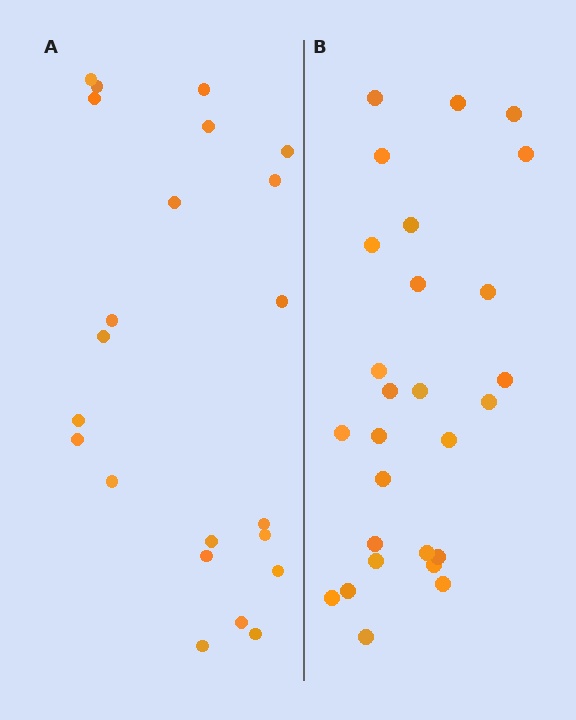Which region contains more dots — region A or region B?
Region B (the right region) has more dots.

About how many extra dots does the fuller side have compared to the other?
Region B has about 5 more dots than region A.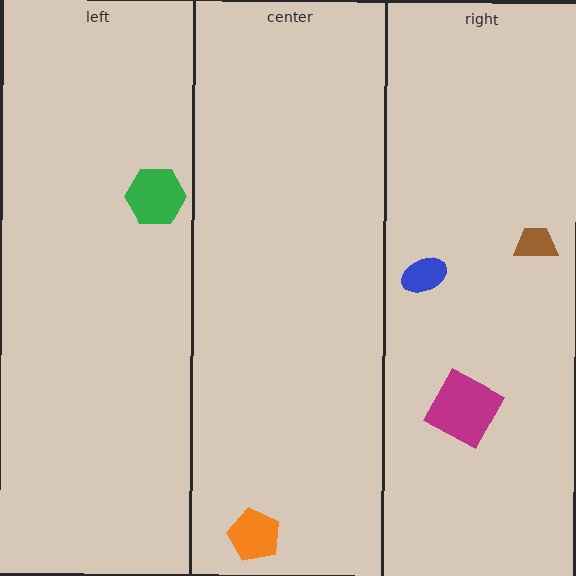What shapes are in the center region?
The orange pentagon.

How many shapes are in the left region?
1.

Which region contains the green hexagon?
The left region.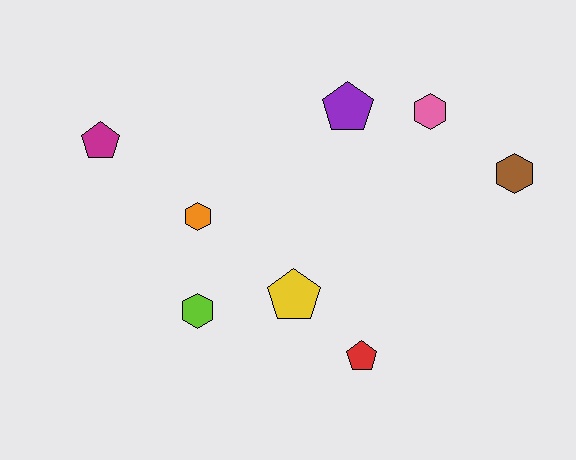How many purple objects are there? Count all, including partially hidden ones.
There is 1 purple object.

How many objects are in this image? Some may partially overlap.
There are 8 objects.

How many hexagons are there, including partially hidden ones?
There are 4 hexagons.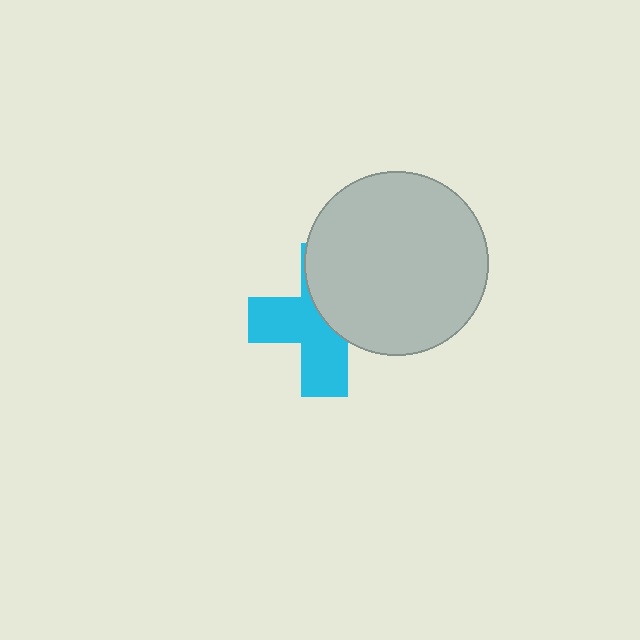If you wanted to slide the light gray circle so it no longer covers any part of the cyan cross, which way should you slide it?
Slide it toward the upper-right — that is the most direct way to separate the two shapes.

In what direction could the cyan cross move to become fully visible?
The cyan cross could move toward the lower-left. That would shift it out from behind the light gray circle entirely.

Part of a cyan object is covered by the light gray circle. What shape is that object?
It is a cross.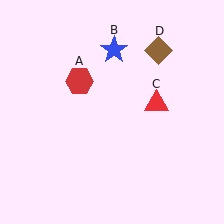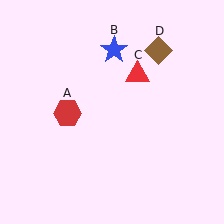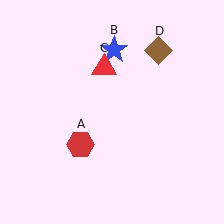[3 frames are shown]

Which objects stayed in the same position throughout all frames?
Blue star (object B) and brown diamond (object D) remained stationary.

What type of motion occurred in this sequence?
The red hexagon (object A), red triangle (object C) rotated counterclockwise around the center of the scene.